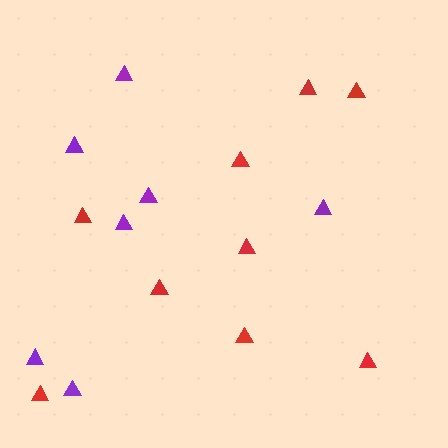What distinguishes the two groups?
There are 2 groups: one group of red triangles (9) and one group of purple triangles (7).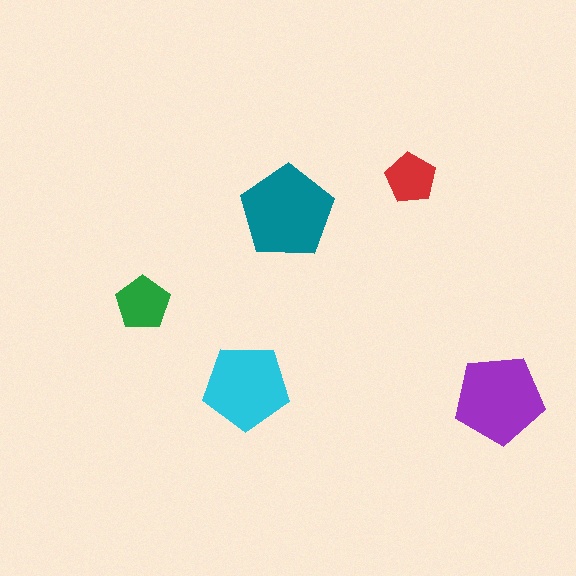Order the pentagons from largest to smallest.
the teal one, the purple one, the cyan one, the green one, the red one.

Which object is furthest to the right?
The purple pentagon is rightmost.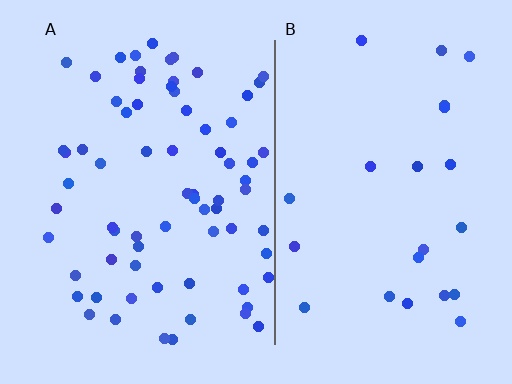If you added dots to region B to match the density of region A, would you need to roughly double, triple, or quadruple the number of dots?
Approximately triple.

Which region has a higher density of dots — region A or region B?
A (the left).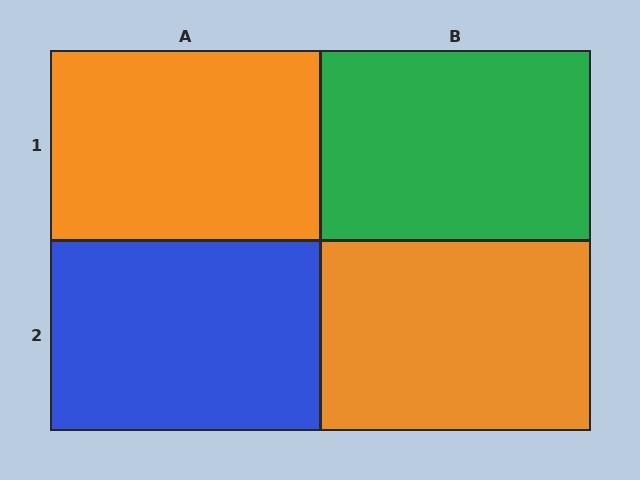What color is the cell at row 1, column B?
Green.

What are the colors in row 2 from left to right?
Blue, orange.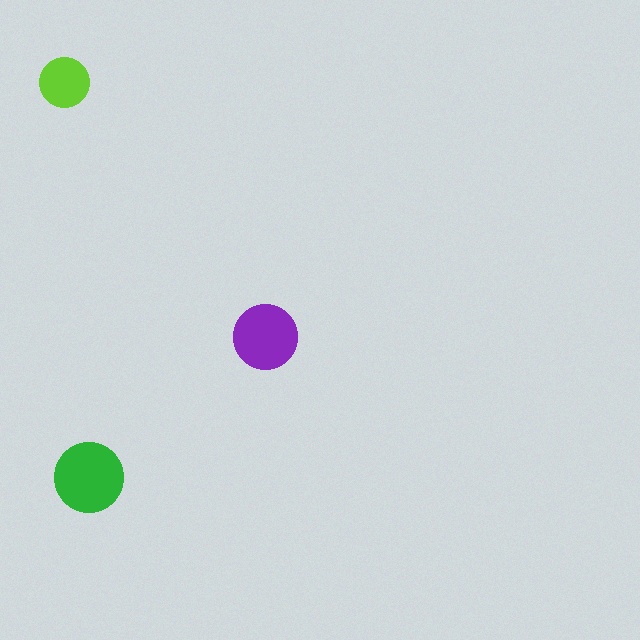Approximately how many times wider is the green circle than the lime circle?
About 1.5 times wider.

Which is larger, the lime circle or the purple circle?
The purple one.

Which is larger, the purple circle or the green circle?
The green one.